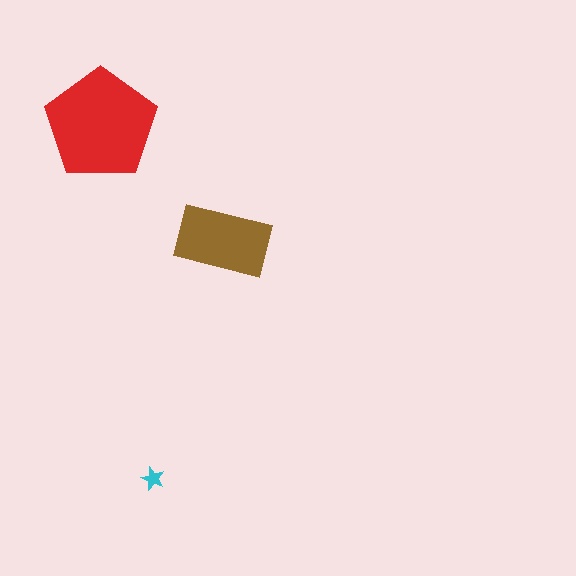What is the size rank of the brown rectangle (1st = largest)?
2nd.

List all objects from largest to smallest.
The red pentagon, the brown rectangle, the cyan star.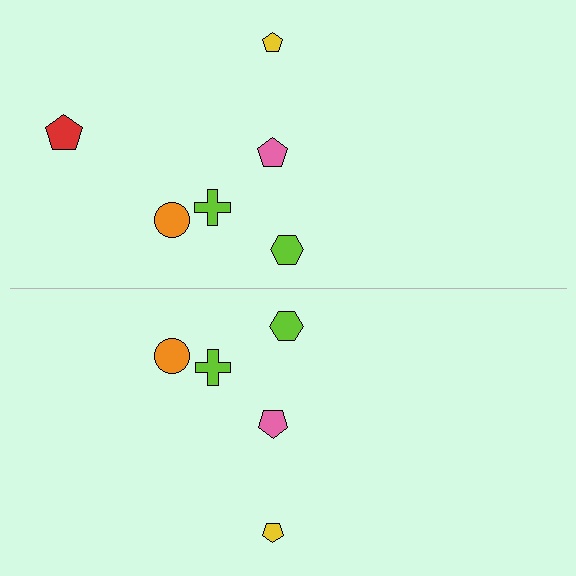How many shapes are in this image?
There are 11 shapes in this image.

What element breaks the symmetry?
A red pentagon is missing from the bottom side.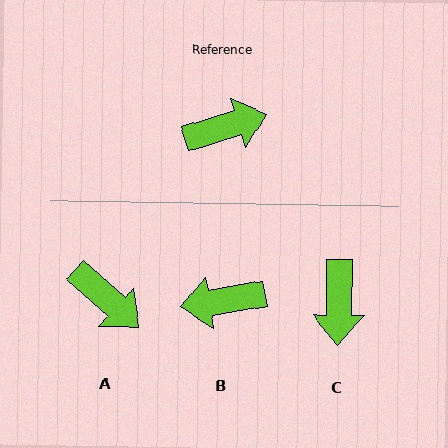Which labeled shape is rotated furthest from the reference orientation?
B, about 172 degrees away.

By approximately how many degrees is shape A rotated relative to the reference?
Approximately 59 degrees clockwise.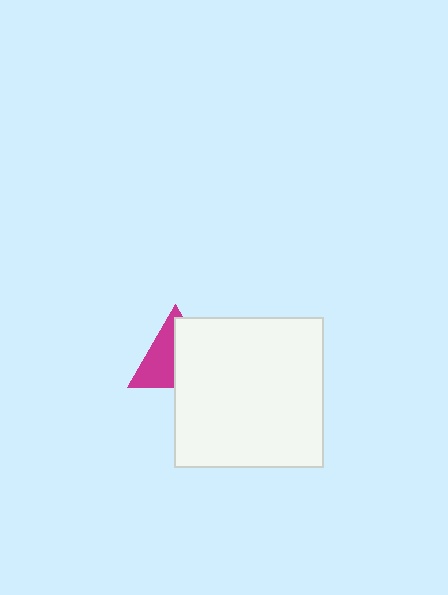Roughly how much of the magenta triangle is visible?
About half of it is visible (roughly 48%).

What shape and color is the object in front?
The object in front is a white square.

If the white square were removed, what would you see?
You would see the complete magenta triangle.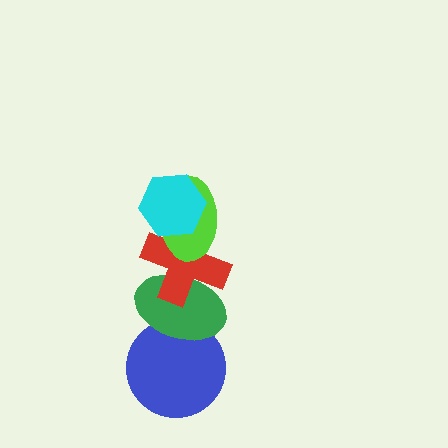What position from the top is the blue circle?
The blue circle is 5th from the top.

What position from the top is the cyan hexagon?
The cyan hexagon is 1st from the top.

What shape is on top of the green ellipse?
The red cross is on top of the green ellipse.